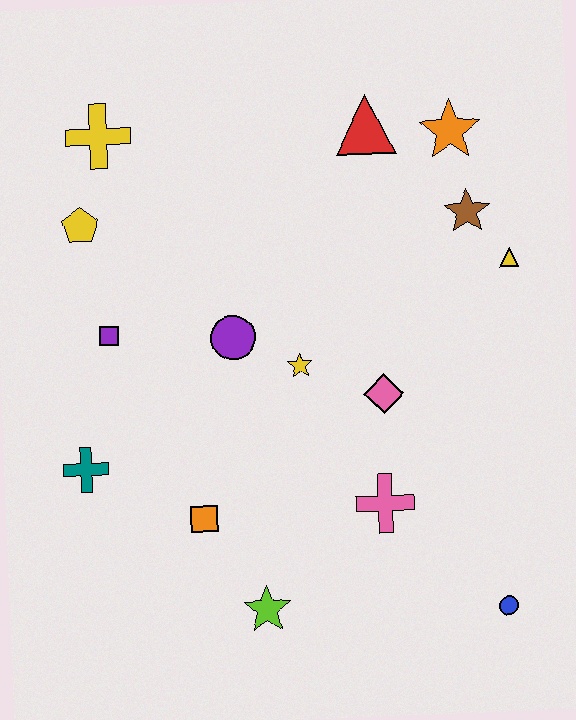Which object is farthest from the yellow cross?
The blue circle is farthest from the yellow cross.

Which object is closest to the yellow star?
The purple circle is closest to the yellow star.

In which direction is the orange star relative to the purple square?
The orange star is to the right of the purple square.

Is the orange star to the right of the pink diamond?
Yes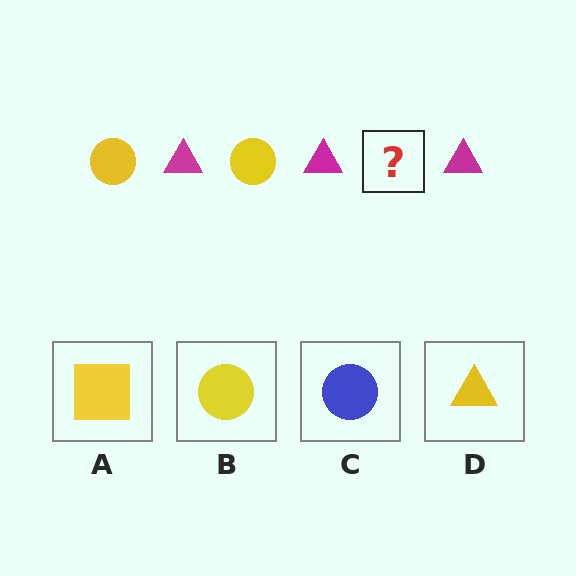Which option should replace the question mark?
Option B.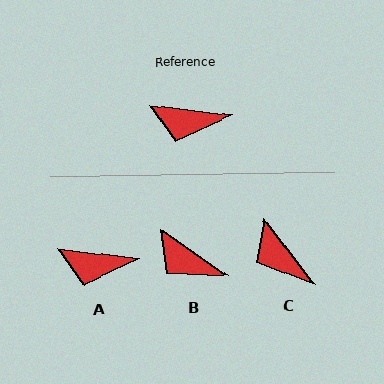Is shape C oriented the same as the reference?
No, it is off by about 46 degrees.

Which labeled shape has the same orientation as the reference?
A.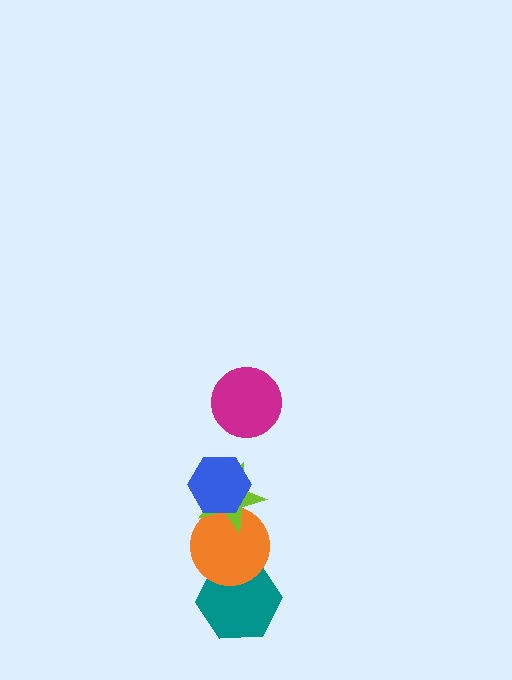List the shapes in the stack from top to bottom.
From top to bottom: the magenta circle, the blue hexagon, the lime star, the orange circle, the teal hexagon.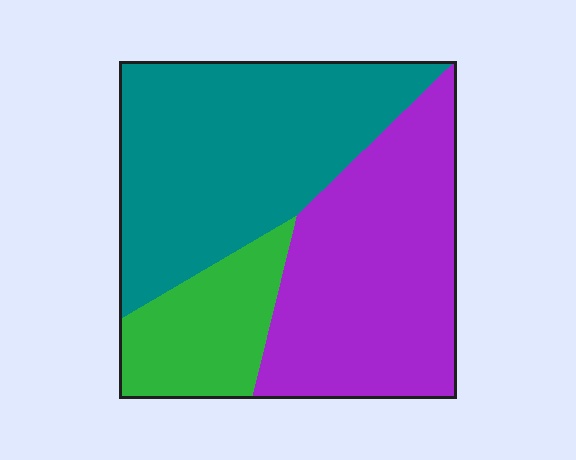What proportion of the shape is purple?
Purple covers 40% of the shape.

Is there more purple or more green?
Purple.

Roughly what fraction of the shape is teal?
Teal takes up between a quarter and a half of the shape.